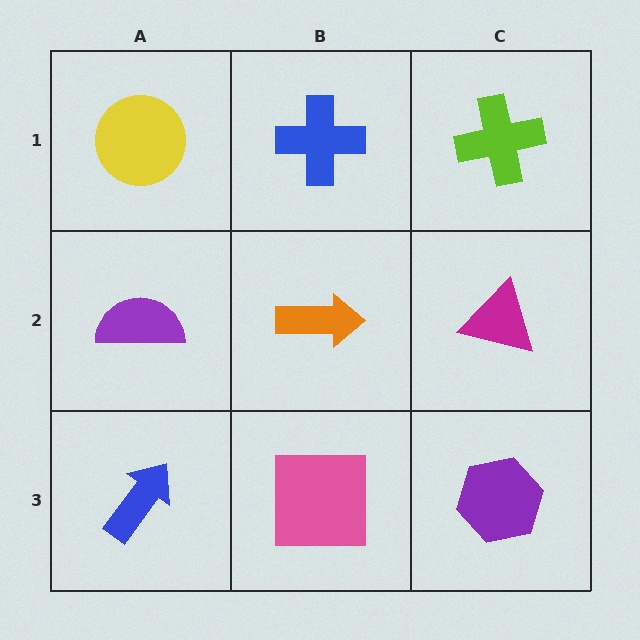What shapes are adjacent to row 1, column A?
A purple semicircle (row 2, column A), a blue cross (row 1, column B).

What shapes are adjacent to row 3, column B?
An orange arrow (row 2, column B), a blue arrow (row 3, column A), a purple hexagon (row 3, column C).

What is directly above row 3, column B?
An orange arrow.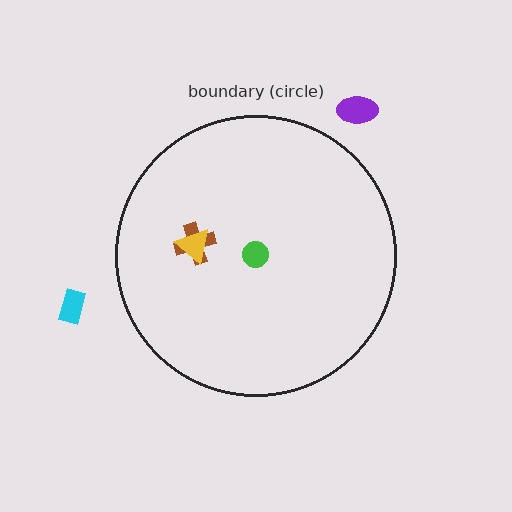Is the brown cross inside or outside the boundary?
Inside.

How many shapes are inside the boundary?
3 inside, 2 outside.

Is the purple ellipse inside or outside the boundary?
Outside.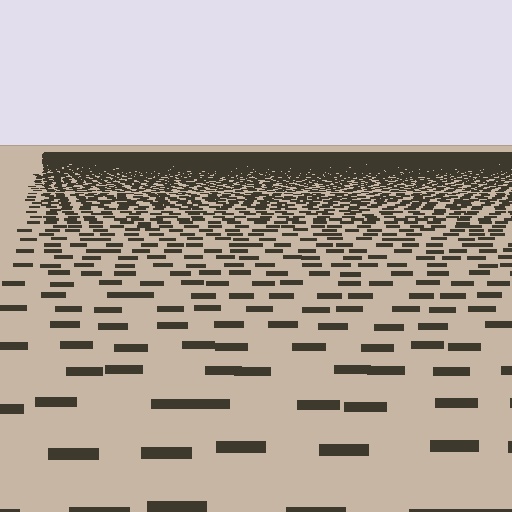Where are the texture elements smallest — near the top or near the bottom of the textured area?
Near the top.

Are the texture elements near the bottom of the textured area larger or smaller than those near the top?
Larger. Near the bottom, elements are closer to the viewer and appear at a bigger on-screen size.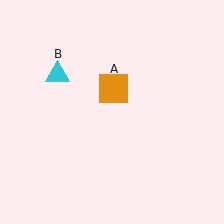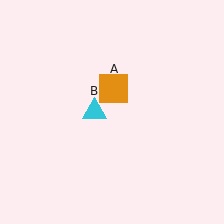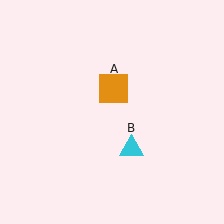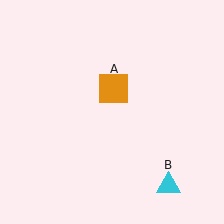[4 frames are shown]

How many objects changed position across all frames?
1 object changed position: cyan triangle (object B).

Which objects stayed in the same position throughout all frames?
Orange square (object A) remained stationary.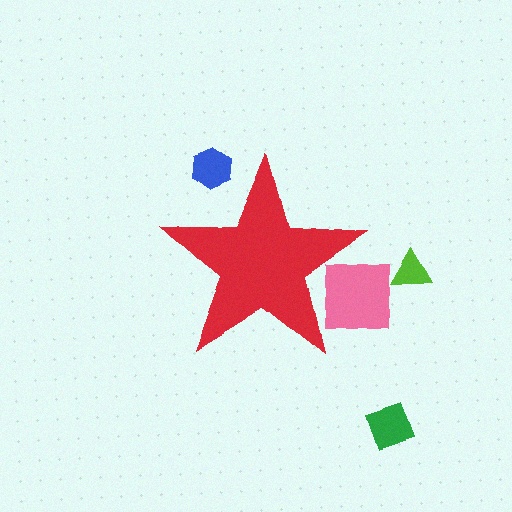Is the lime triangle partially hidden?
No, the lime triangle is fully visible.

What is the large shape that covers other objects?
A red star.